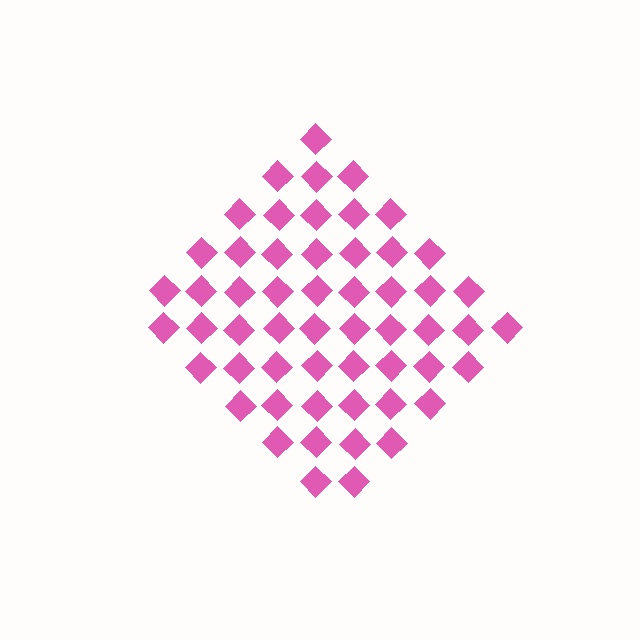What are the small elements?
The small elements are diamonds.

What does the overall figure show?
The overall figure shows a diamond.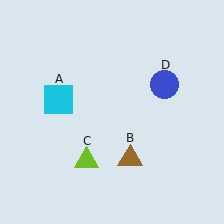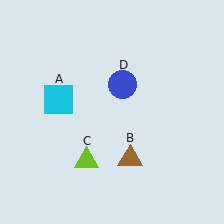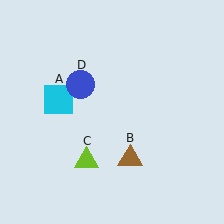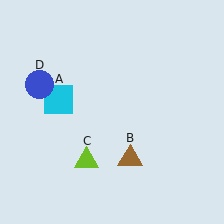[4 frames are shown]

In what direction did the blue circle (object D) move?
The blue circle (object D) moved left.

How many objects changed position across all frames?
1 object changed position: blue circle (object D).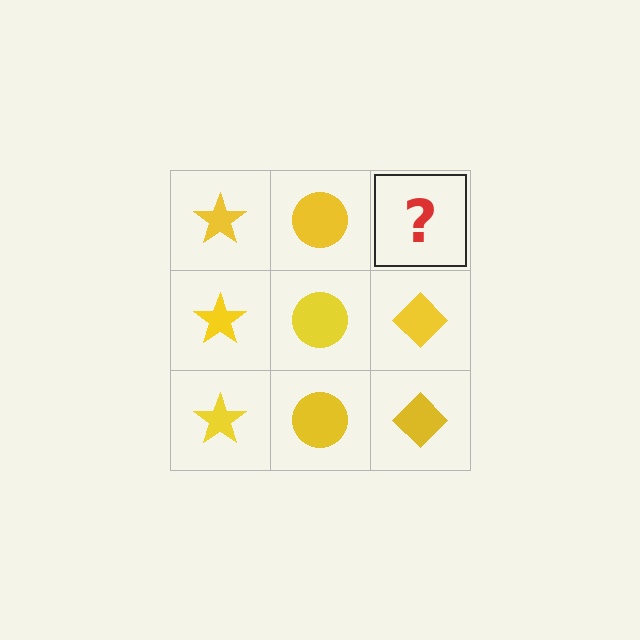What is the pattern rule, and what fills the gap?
The rule is that each column has a consistent shape. The gap should be filled with a yellow diamond.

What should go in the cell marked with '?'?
The missing cell should contain a yellow diamond.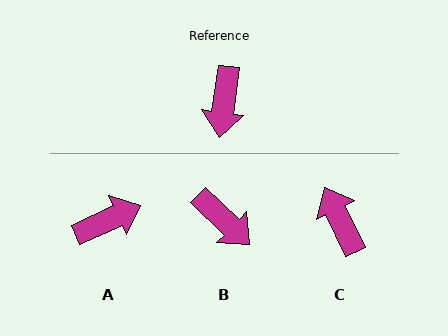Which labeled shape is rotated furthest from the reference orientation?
C, about 146 degrees away.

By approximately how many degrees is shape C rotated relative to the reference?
Approximately 146 degrees clockwise.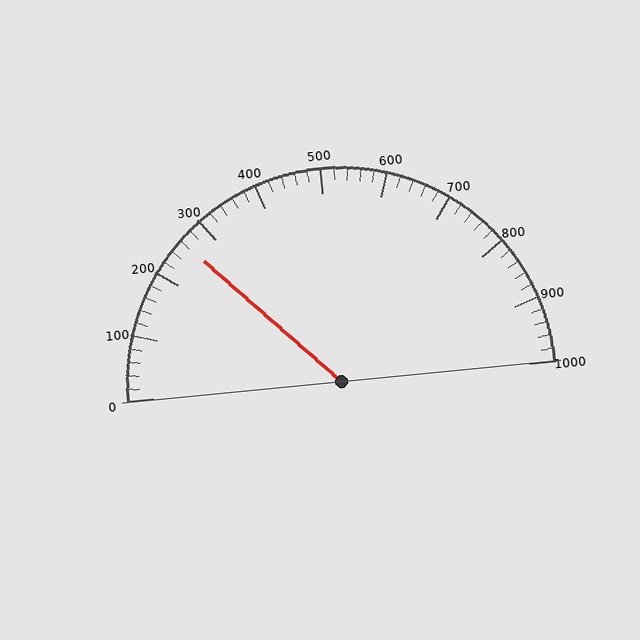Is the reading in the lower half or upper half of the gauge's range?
The reading is in the lower half of the range (0 to 1000).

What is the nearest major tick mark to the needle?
The nearest major tick mark is 300.